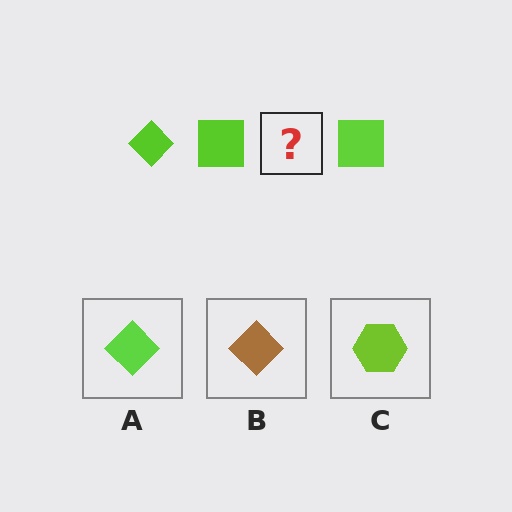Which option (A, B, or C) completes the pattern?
A.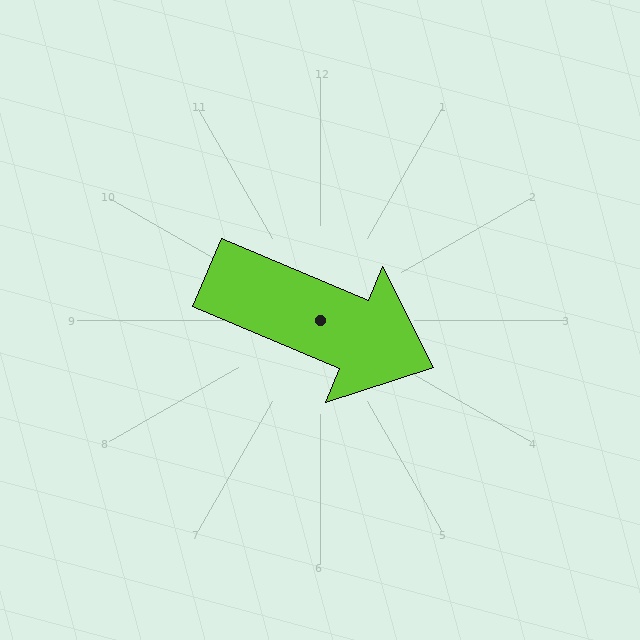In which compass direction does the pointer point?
Southeast.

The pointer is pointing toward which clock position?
Roughly 4 o'clock.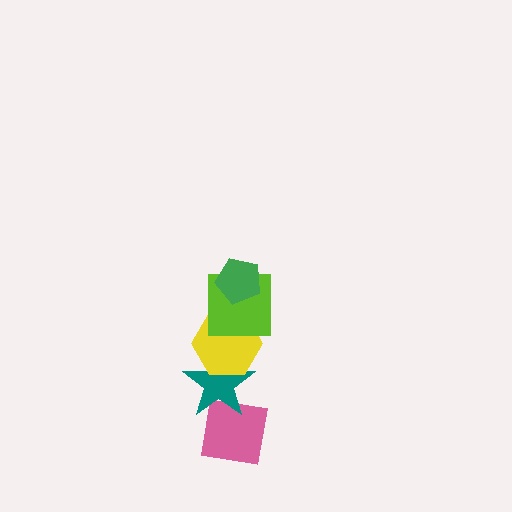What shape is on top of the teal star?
The yellow hexagon is on top of the teal star.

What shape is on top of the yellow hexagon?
The lime square is on top of the yellow hexagon.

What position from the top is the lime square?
The lime square is 2nd from the top.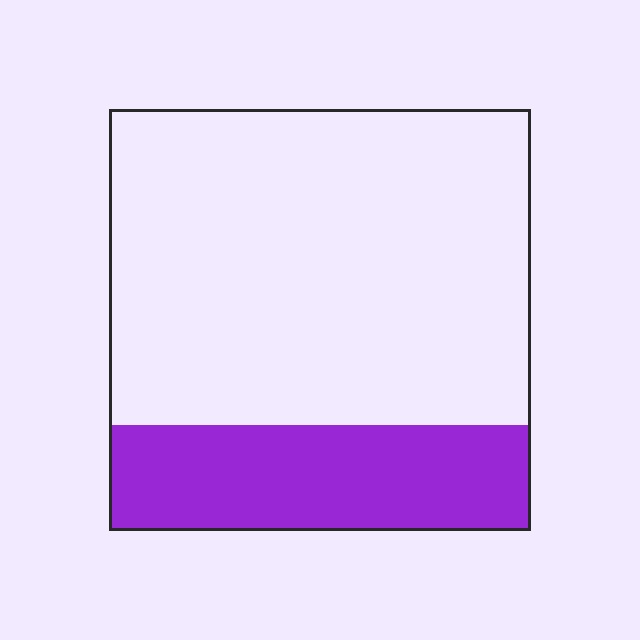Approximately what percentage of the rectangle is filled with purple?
Approximately 25%.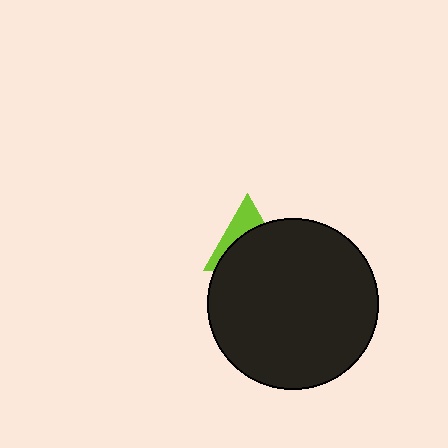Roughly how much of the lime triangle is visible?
A small part of it is visible (roughly 36%).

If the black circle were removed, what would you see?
You would see the complete lime triangle.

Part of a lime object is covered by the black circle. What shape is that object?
It is a triangle.